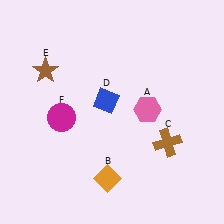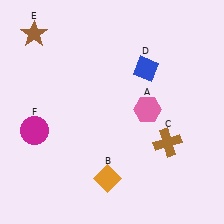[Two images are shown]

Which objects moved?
The objects that moved are: the blue diamond (D), the brown star (E), the magenta circle (F).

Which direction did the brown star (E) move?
The brown star (E) moved up.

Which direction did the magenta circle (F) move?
The magenta circle (F) moved left.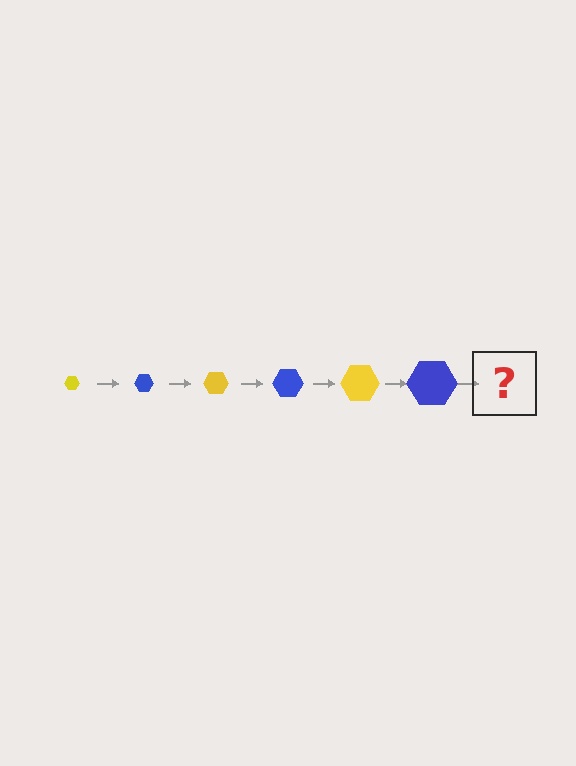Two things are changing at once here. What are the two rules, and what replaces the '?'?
The two rules are that the hexagon grows larger each step and the color cycles through yellow and blue. The '?' should be a yellow hexagon, larger than the previous one.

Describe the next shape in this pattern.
It should be a yellow hexagon, larger than the previous one.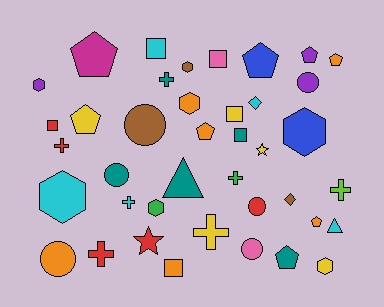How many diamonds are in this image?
There are 2 diamonds.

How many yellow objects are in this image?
There are 5 yellow objects.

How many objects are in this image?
There are 40 objects.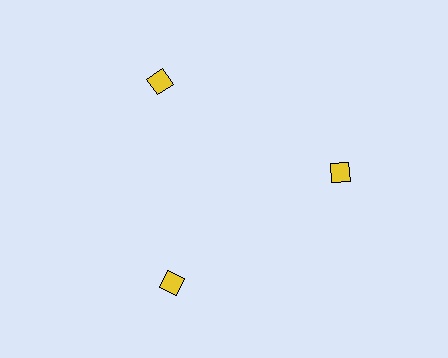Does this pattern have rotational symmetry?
Yes, this pattern has 3-fold rotational symmetry. It looks the same after rotating 120 degrees around the center.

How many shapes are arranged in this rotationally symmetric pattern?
There are 3 shapes, arranged in 3 groups of 1.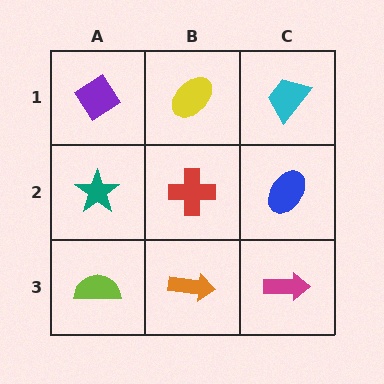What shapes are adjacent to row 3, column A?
A teal star (row 2, column A), an orange arrow (row 3, column B).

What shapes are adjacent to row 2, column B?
A yellow ellipse (row 1, column B), an orange arrow (row 3, column B), a teal star (row 2, column A), a blue ellipse (row 2, column C).